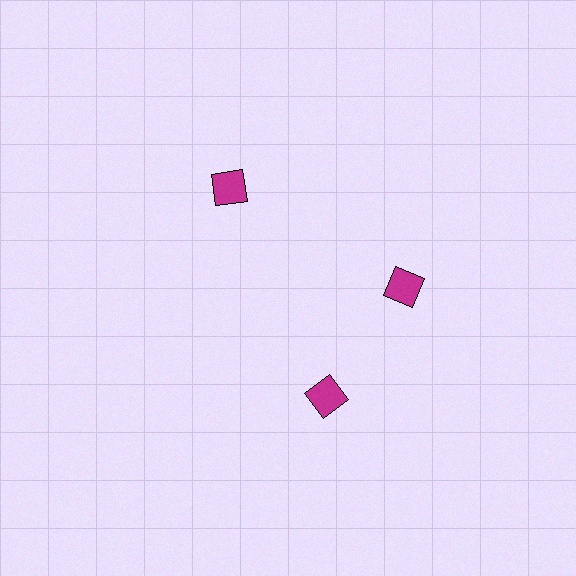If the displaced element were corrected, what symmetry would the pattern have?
It would have 3-fold rotational symmetry — the pattern would map onto itself every 120 degrees.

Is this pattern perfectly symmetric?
No. The 3 magenta diamonds are arranged in a ring, but one element near the 7 o'clock position is rotated out of alignment along the ring, breaking the 3-fold rotational symmetry.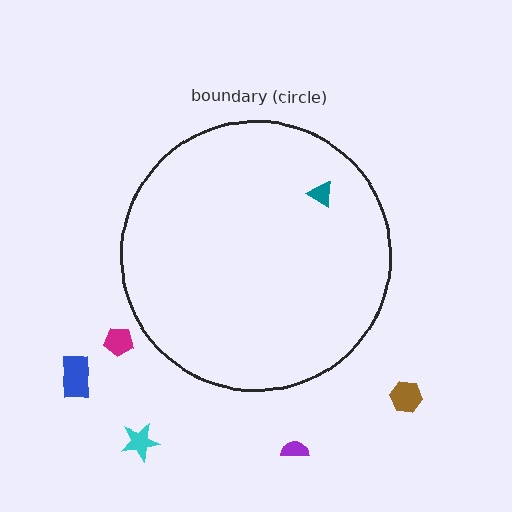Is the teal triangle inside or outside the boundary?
Inside.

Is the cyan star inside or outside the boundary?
Outside.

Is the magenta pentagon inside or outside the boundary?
Outside.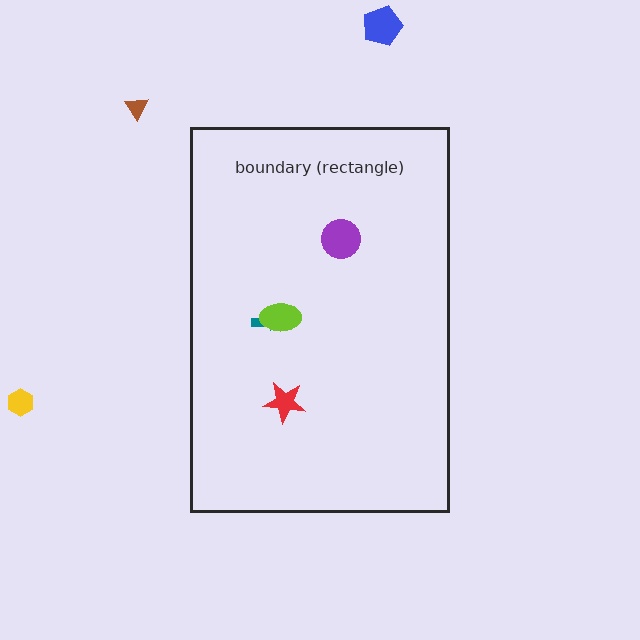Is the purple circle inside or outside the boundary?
Inside.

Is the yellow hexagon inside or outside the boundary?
Outside.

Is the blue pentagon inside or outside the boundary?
Outside.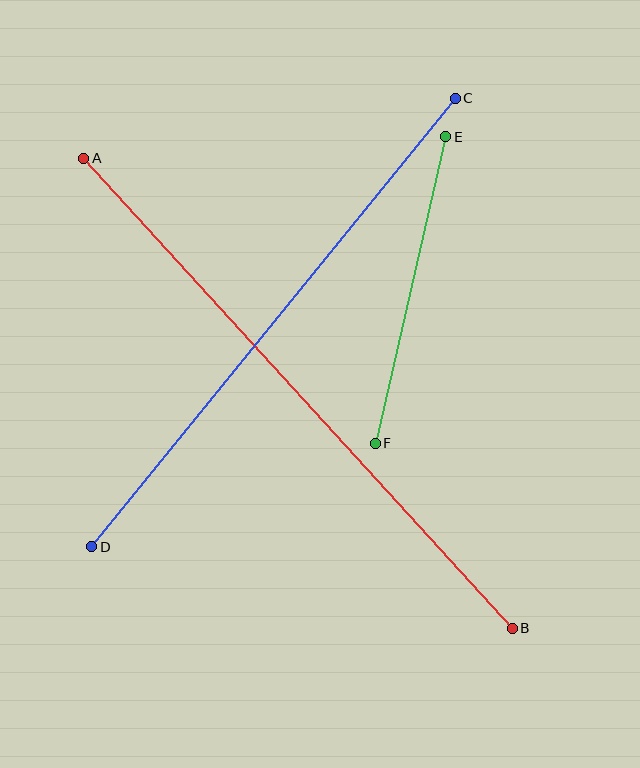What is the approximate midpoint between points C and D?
The midpoint is at approximately (273, 322) pixels.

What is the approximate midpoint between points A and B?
The midpoint is at approximately (298, 393) pixels.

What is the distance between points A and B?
The distance is approximately 636 pixels.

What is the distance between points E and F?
The distance is approximately 315 pixels.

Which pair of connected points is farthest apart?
Points A and B are farthest apart.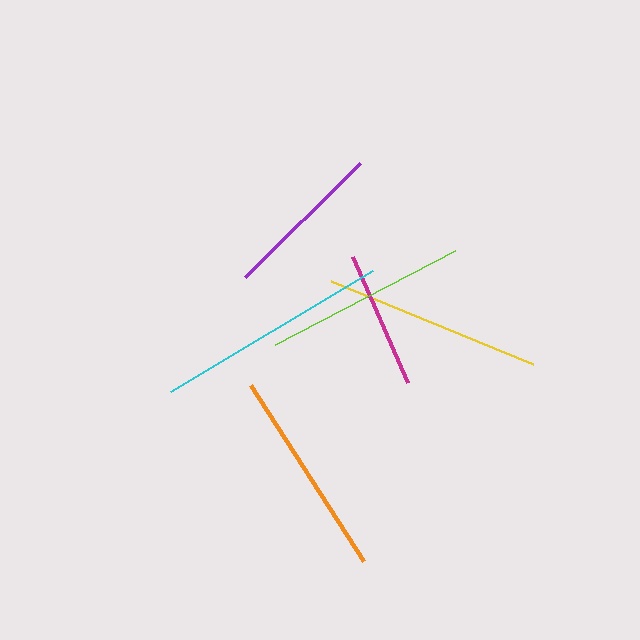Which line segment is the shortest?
The magenta line is the shortest at approximately 138 pixels.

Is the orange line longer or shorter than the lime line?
The orange line is longer than the lime line.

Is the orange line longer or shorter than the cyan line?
The cyan line is longer than the orange line.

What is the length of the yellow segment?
The yellow segment is approximately 218 pixels long.